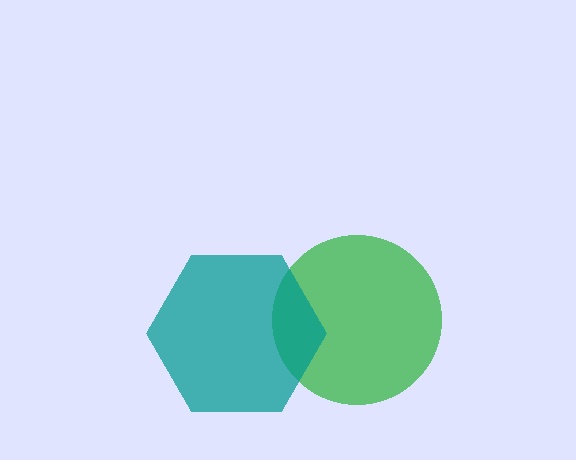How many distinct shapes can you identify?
There are 2 distinct shapes: a green circle, a teal hexagon.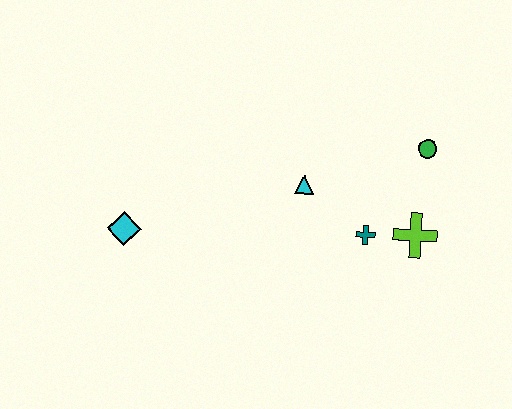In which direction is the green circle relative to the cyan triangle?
The green circle is to the right of the cyan triangle.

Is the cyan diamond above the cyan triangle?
No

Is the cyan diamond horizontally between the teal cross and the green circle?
No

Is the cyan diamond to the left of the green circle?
Yes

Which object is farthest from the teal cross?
The cyan diamond is farthest from the teal cross.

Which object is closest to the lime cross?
The teal cross is closest to the lime cross.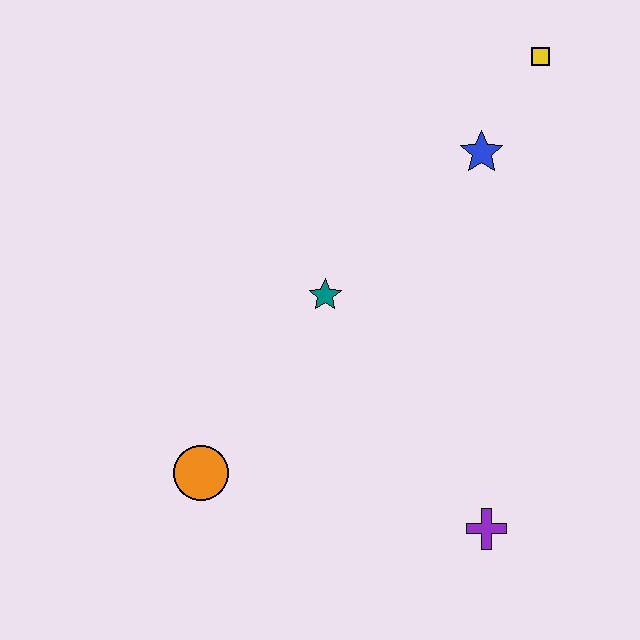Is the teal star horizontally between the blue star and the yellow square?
No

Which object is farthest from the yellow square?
The orange circle is farthest from the yellow square.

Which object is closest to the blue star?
The yellow square is closest to the blue star.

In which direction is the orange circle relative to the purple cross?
The orange circle is to the left of the purple cross.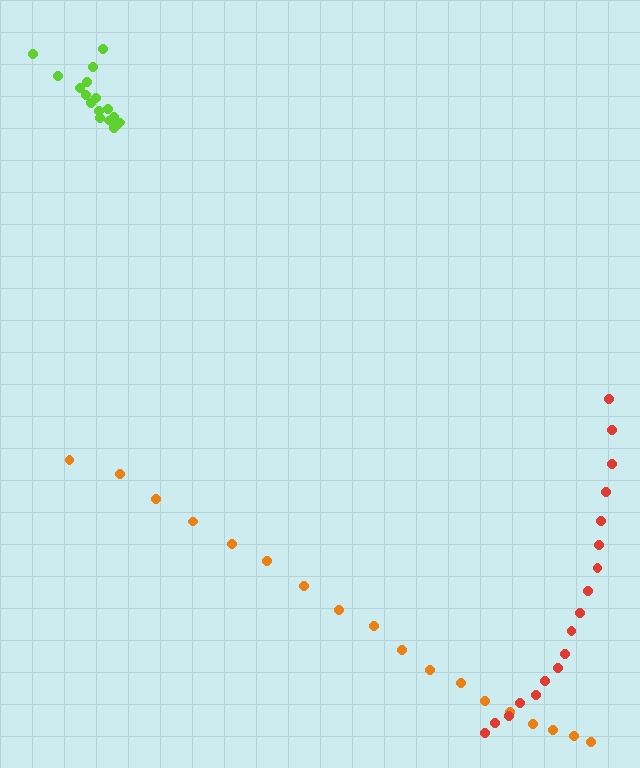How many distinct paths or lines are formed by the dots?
There are 3 distinct paths.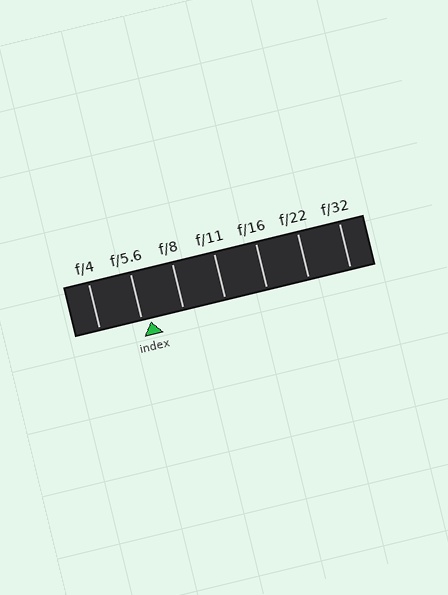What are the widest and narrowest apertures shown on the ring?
The widest aperture shown is f/4 and the narrowest is f/32.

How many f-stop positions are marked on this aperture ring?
There are 7 f-stop positions marked.